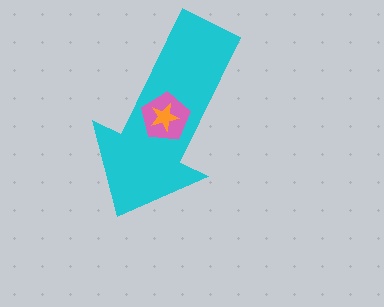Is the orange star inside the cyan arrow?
Yes.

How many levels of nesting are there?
3.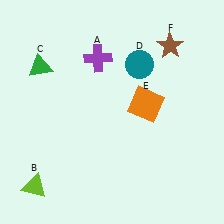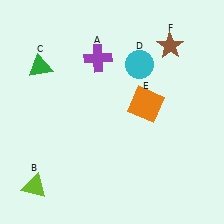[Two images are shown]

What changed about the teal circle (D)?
In Image 1, D is teal. In Image 2, it changed to cyan.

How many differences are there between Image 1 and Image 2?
There is 1 difference between the two images.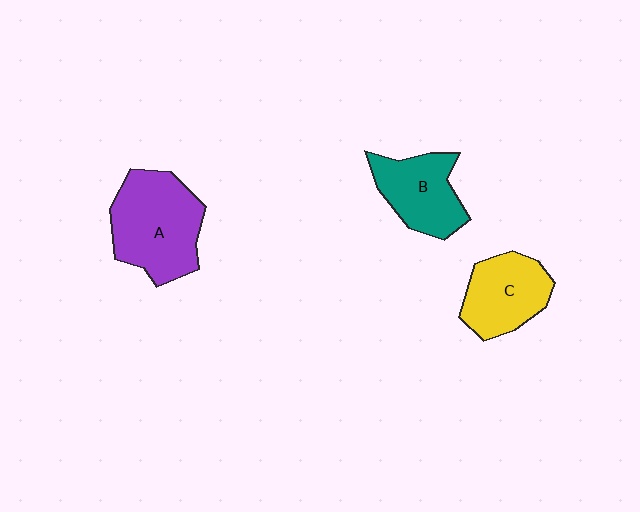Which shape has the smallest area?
Shape B (teal).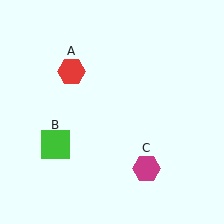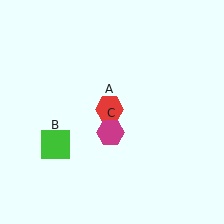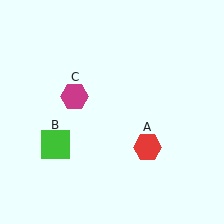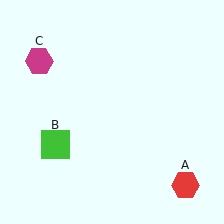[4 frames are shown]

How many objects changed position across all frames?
2 objects changed position: red hexagon (object A), magenta hexagon (object C).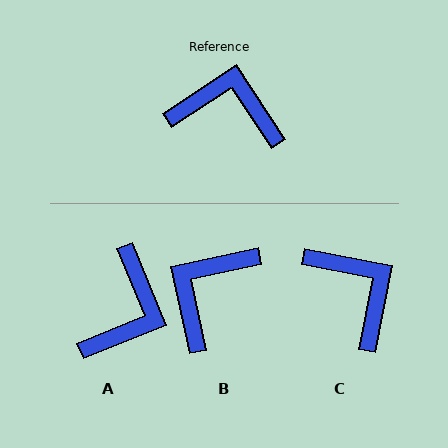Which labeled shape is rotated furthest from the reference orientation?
A, about 101 degrees away.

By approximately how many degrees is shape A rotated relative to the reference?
Approximately 101 degrees clockwise.